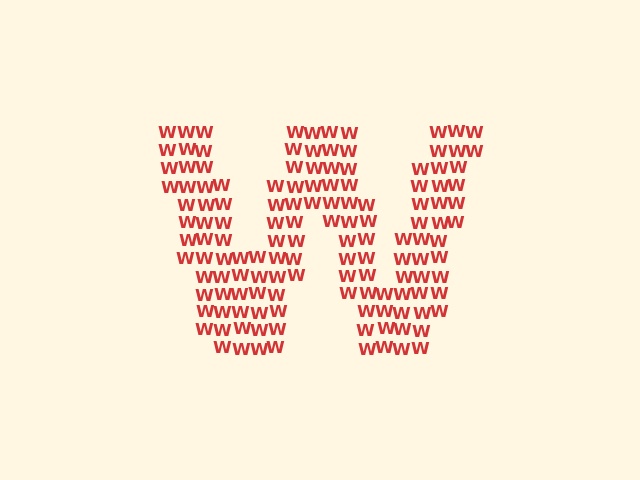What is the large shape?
The large shape is the letter W.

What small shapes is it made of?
It is made of small letter W's.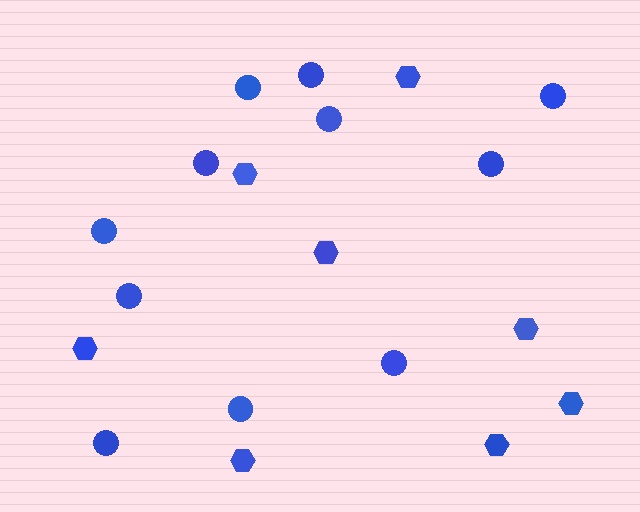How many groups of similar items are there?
There are 2 groups: one group of circles (11) and one group of hexagons (8).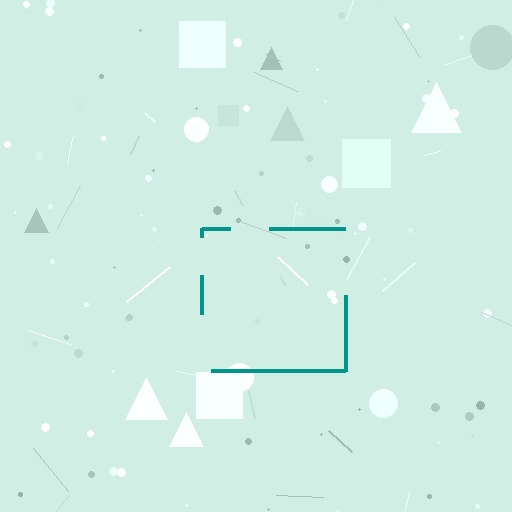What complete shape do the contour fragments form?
The contour fragments form a square.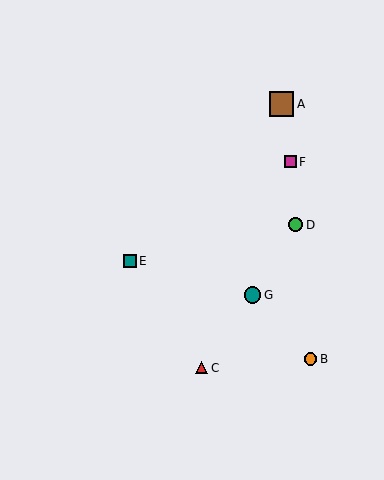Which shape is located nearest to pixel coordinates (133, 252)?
The teal square (labeled E) at (130, 261) is nearest to that location.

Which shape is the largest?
The brown square (labeled A) is the largest.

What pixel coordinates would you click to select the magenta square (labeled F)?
Click at (290, 162) to select the magenta square F.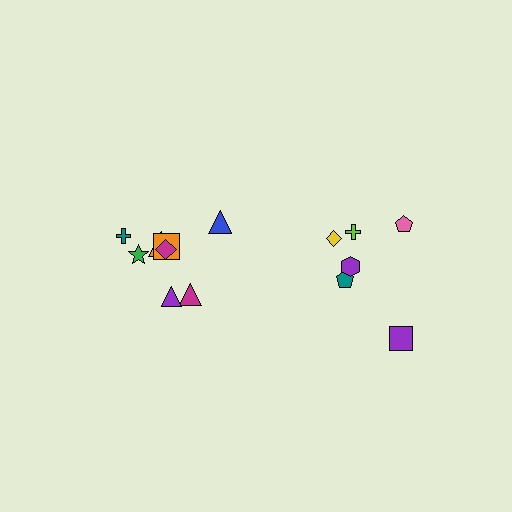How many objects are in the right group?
There are 6 objects.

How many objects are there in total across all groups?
There are 14 objects.